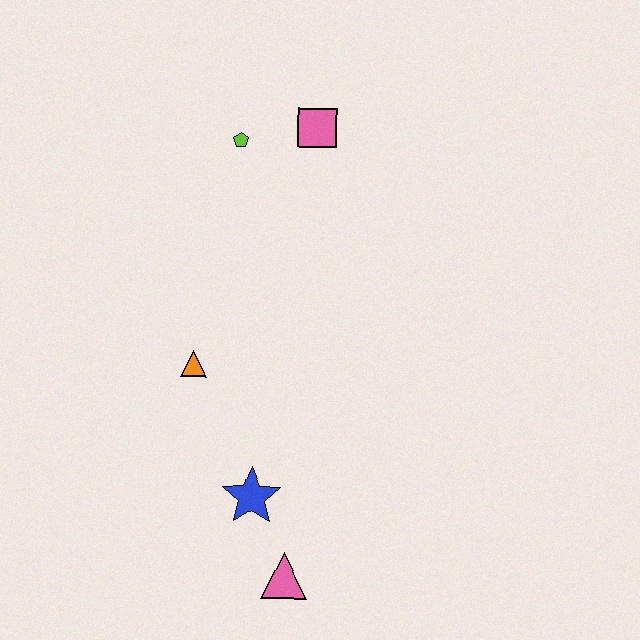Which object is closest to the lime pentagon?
The pink square is closest to the lime pentagon.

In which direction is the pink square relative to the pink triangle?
The pink square is above the pink triangle.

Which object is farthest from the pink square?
The pink triangle is farthest from the pink square.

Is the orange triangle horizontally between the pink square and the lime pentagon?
No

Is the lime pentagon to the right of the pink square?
No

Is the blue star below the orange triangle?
Yes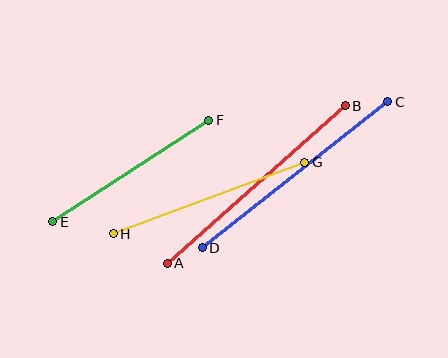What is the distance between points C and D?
The distance is approximately 236 pixels.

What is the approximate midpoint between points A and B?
The midpoint is at approximately (256, 184) pixels.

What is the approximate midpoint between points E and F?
The midpoint is at approximately (131, 171) pixels.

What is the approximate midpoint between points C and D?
The midpoint is at approximately (295, 175) pixels.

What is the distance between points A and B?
The distance is approximately 237 pixels.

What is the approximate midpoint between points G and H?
The midpoint is at approximately (209, 198) pixels.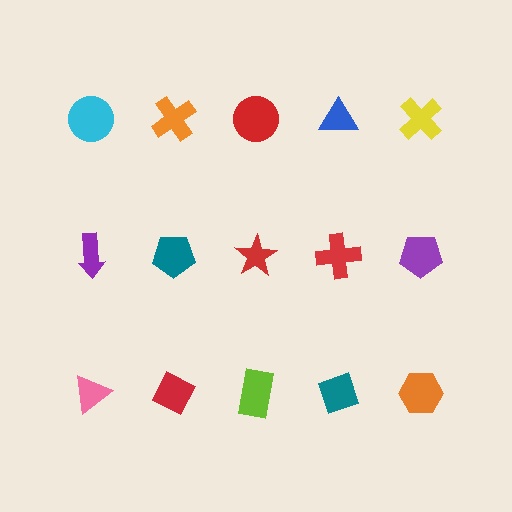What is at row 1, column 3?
A red circle.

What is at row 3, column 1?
A pink triangle.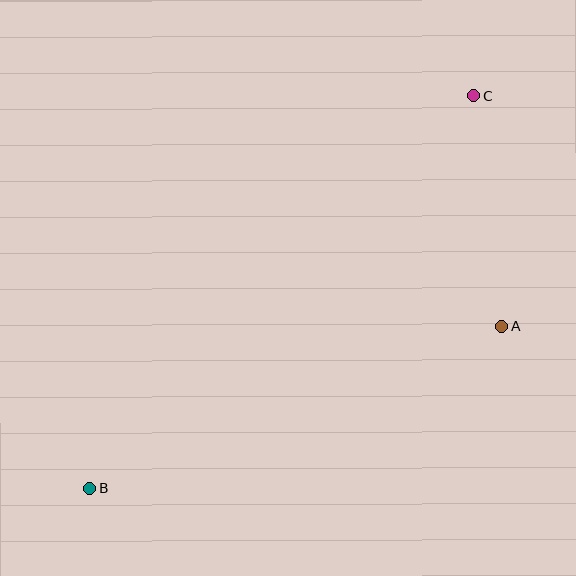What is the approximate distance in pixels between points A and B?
The distance between A and B is approximately 443 pixels.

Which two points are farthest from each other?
Points B and C are farthest from each other.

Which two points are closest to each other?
Points A and C are closest to each other.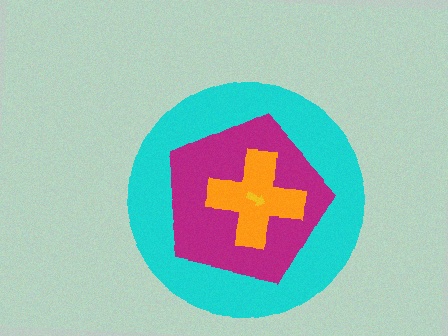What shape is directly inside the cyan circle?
The magenta pentagon.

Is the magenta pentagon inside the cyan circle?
Yes.